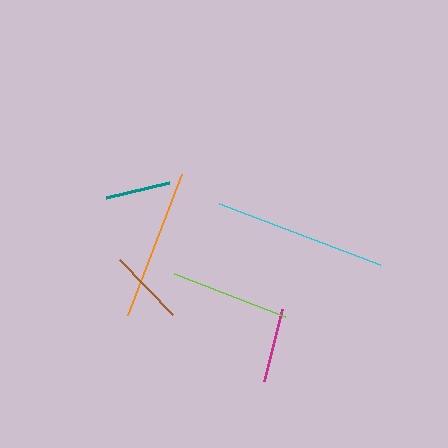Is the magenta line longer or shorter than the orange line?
The orange line is longer than the magenta line.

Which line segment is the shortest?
The teal line is the shortest at approximately 65 pixels.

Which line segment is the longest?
The cyan line is the longest at approximately 173 pixels.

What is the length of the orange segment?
The orange segment is approximately 152 pixels long.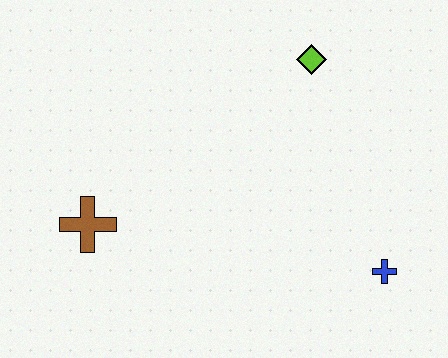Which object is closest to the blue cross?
The lime diamond is closest to the blue cross.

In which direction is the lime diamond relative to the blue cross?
The lime diamond is above the blue cross.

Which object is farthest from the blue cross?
The brown cross is farthest from the blue cross.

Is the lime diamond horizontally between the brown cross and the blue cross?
Yes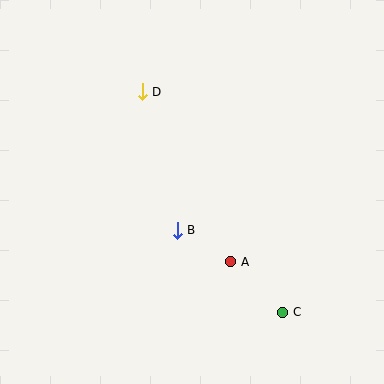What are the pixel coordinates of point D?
Point D is at (142, 92).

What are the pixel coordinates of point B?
Point B is at (177, 230).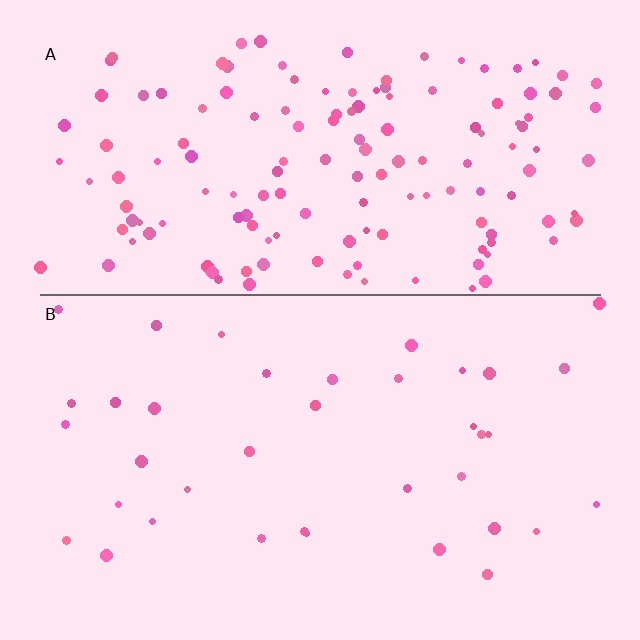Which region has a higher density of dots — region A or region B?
A (the top).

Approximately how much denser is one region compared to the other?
Approximately 3.9× — region A over region B.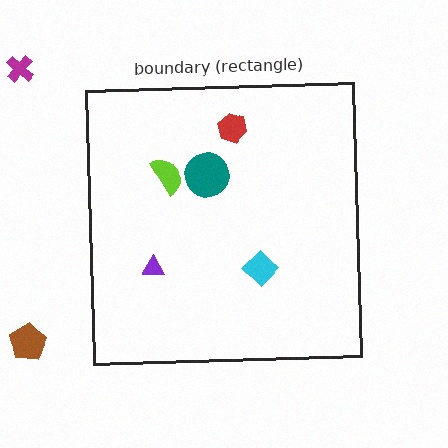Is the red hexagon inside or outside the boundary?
Inside.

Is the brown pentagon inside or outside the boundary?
Outside.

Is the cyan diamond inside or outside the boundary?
Inside.